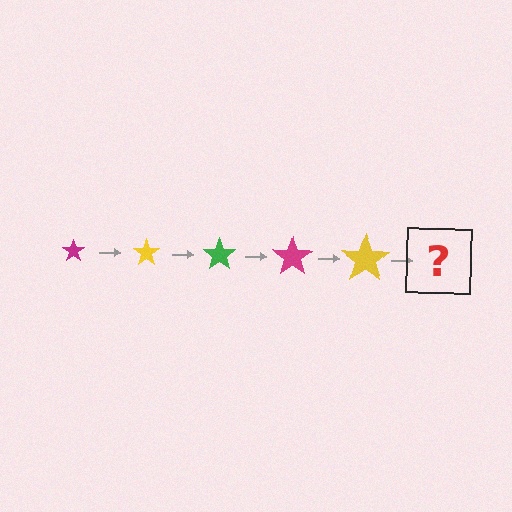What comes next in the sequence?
The next element should be a green star, larger than the previous one.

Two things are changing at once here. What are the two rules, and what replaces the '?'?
The two rules are that the star grows larger each step and the color cycles through magenta, yellow, and green. The '?' should be a green star, larger than the previous one.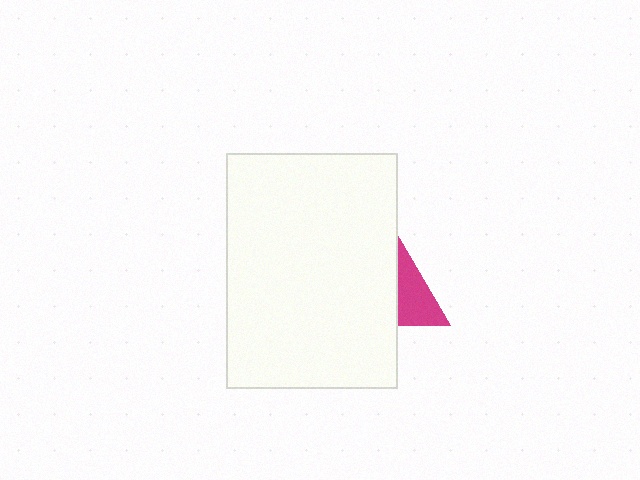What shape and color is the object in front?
The object in front is a white rectangle.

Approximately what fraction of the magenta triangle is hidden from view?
Roughly 58% of the magenta triangle is hidden behind the white rectangle.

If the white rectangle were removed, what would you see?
You would see the complete magenta triangle.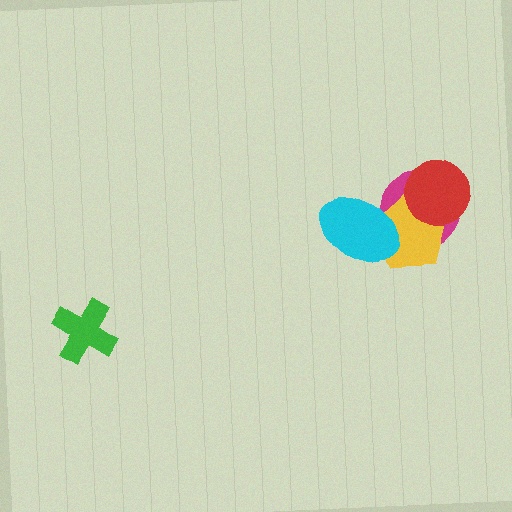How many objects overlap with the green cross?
0 objects overlap with the green cross.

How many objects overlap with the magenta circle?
3 objects overlap with the magenta circle.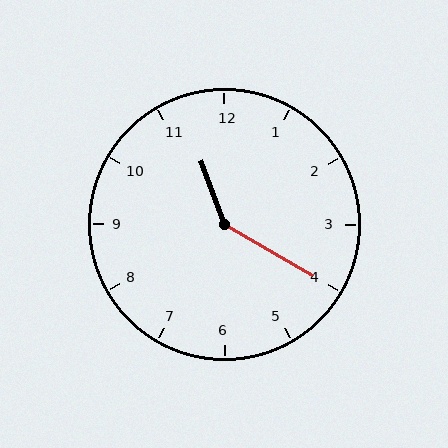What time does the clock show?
11:20.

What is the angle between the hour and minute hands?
Approximately 140 degrees.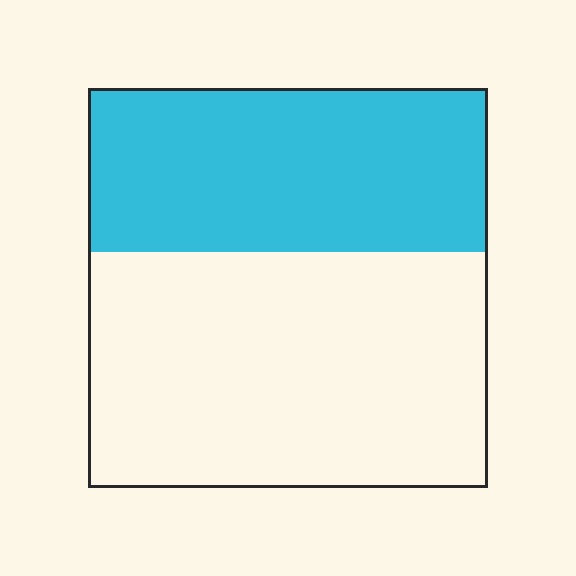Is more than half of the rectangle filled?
No.